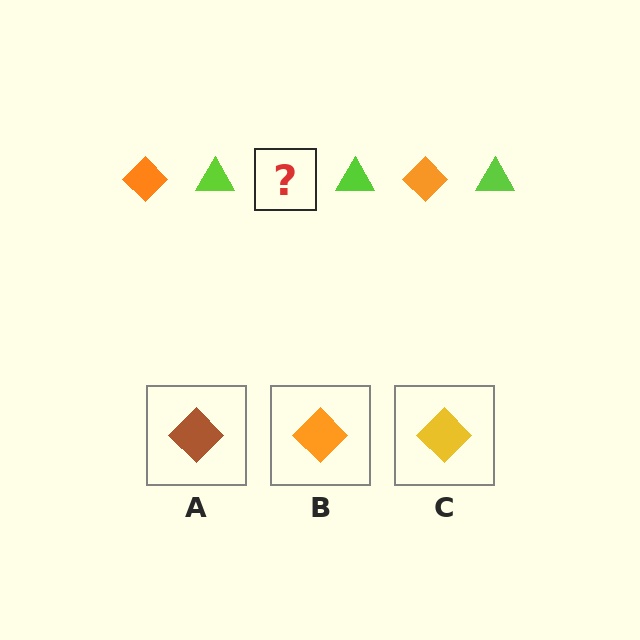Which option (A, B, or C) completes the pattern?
B.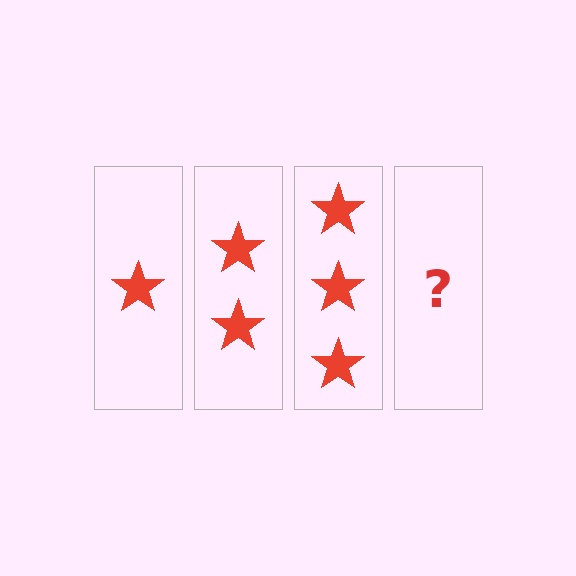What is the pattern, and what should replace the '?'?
The pattern is that each step adds one more star. The '?' should be 4 stars.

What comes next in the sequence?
The next element should be 4 stars.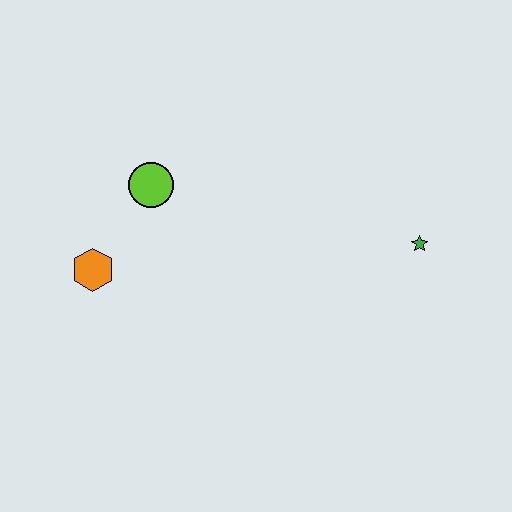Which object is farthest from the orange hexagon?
The green star is farthest from the orange hexagon.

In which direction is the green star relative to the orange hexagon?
The green star is to the right of the orange hexagon.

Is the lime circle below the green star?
No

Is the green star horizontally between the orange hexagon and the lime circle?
No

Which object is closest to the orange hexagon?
The lime circle is closest to the orange hexagon.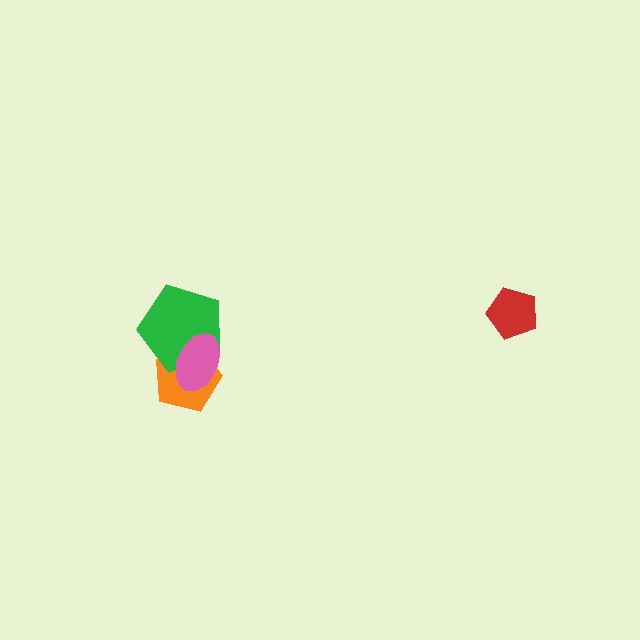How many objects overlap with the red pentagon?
0 objects overlap with the red pentagon.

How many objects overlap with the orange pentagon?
2 objects overlap with the orange pentagon.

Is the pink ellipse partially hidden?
No, no other shape covers it.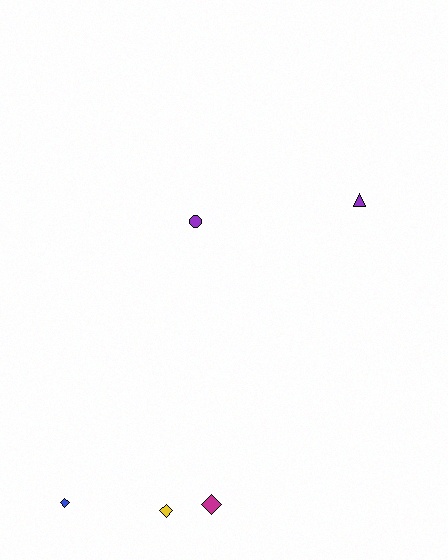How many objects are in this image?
There are 5 objects.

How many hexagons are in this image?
There are no hexagons.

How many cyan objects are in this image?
There are no cyan objects.